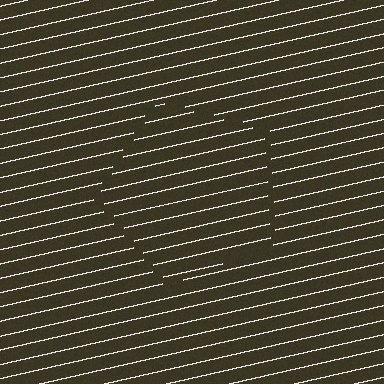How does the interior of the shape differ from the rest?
The interior of the shape contains the same grating, shifted by half a period — the contour is defined by the phase discontinuity where line-ends from the inner and outer gratings abut.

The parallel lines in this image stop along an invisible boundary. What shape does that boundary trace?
An illusory pentagon. The interior of the shape contains the same grating, shifted by half a period — the contour is defined by the phase discontinuity where line-ends from the inner and outer gratings abut.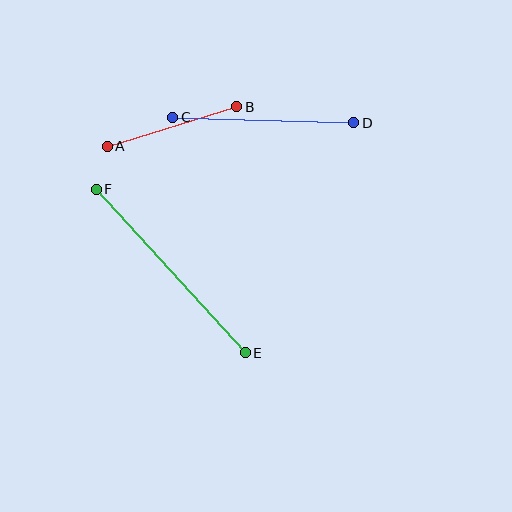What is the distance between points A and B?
The distance is approximately 135 pixels.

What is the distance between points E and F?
The distance is approximately 221 pixels.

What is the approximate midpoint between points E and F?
The midpoint is at approximately (171, 271) pixels.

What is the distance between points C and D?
The distance is approximately 181 pixels.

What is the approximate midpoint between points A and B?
The midpoint is at approximately (172, 127) pixels.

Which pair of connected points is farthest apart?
Points E and F are farthest apart.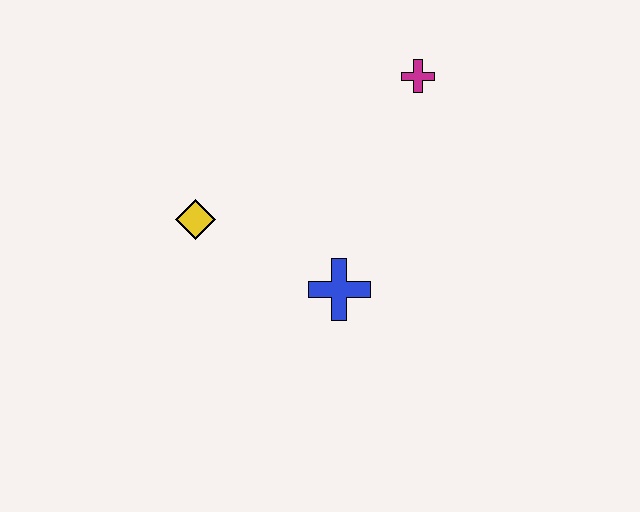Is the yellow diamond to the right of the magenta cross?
No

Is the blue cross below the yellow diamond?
Yes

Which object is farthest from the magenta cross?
The yellow diamond is farthest from the magenta cross.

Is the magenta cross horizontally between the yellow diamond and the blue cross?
No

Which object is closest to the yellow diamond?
The blue cross is closest to the yellow diamond.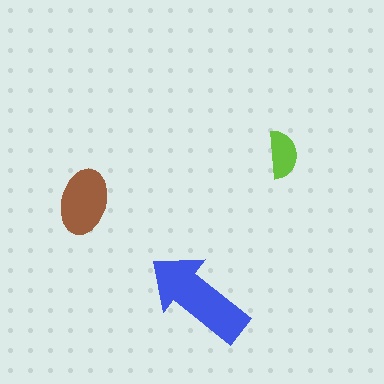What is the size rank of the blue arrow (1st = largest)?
1st.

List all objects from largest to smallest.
The blue arrow, the brown ellipse, the lime semicircle.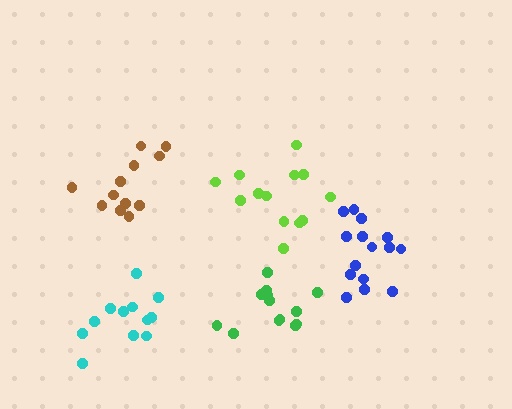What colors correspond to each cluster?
The clusters are colored: brown, green, cyan, lime, blue.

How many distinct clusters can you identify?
There are 5 distinct clusters.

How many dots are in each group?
Group 1: 12 dots, Group 2: 13 dots, Group 3: 12 dots, Group 4: 13 dots, Group 5: 15 dots (65 total).